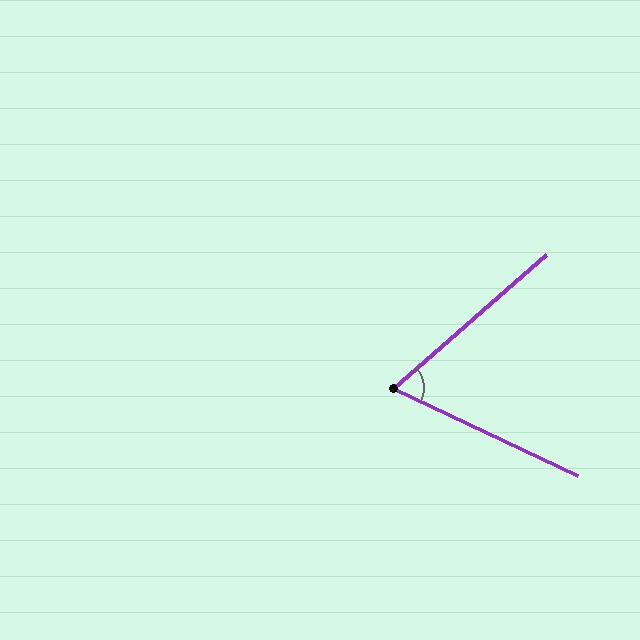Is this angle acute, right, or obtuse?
It is acute.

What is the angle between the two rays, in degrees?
Approximately 67 degrees.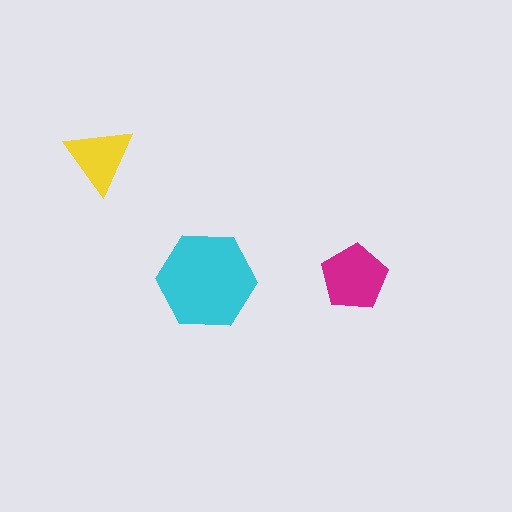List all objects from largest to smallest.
The cyan hexagon, the magenta pentagon, the yellow triangle.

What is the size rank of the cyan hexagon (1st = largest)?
1st.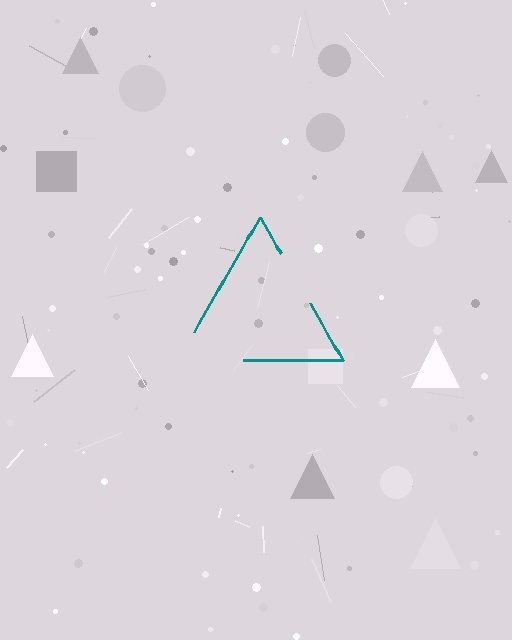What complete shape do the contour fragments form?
The contour fragments form a triangle.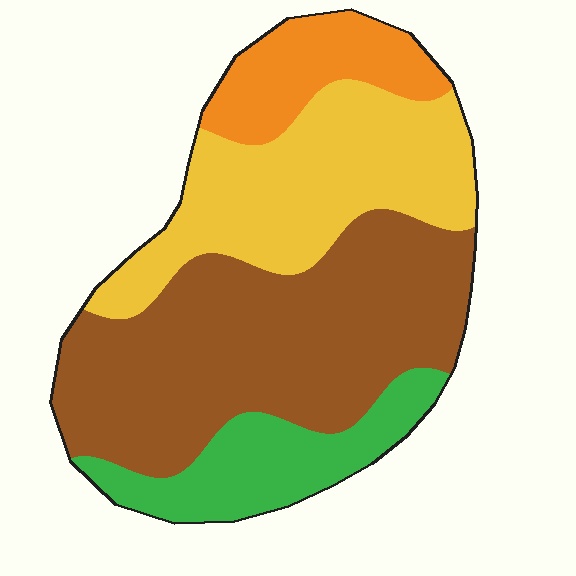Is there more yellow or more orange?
Yellow.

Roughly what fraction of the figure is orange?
Orange covers 12% of the figure.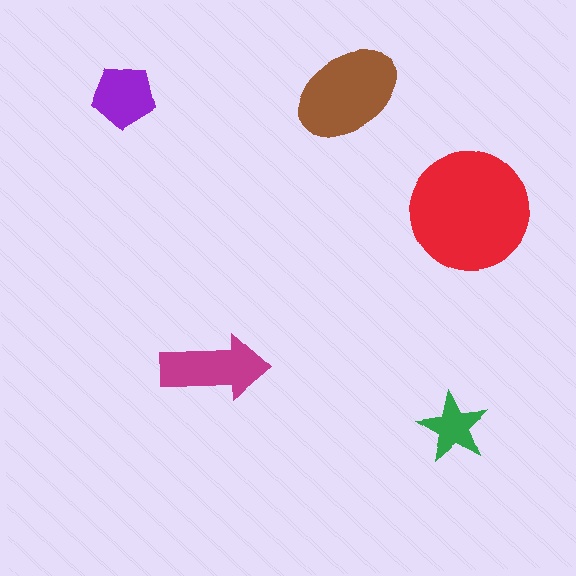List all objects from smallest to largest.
The green star, the purple pentagon, the magenta arrow, the brown ellipse, the red circle.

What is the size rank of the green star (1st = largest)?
5th.